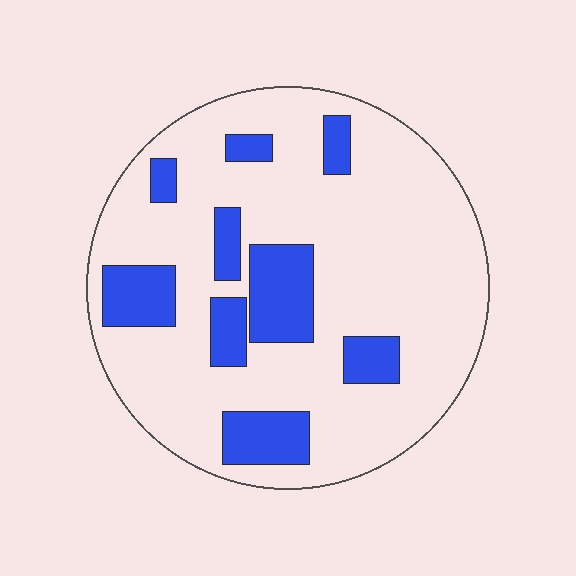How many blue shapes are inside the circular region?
9.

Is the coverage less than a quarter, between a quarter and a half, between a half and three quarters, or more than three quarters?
Less than a quarter.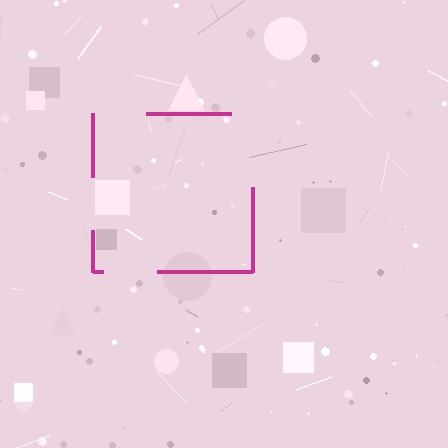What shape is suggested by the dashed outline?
The dashed outline suggests a square.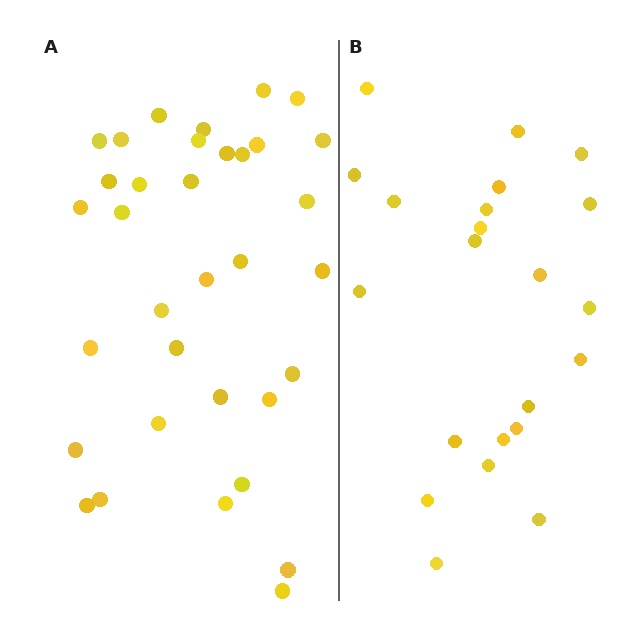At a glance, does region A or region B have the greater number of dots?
Region A (the left region) has more dots.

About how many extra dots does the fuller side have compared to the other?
Region A has roughly 12 or so more dots than region B.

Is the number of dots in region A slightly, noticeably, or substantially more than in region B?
Region A has substantially more. The ratio is roughly 1.5 to 1.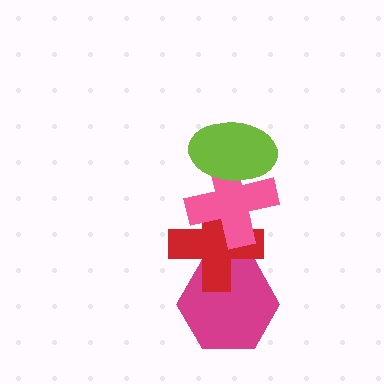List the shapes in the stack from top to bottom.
From top to bottom: the lime ellipse, the pink cross, the red cross, the magenta hexagon.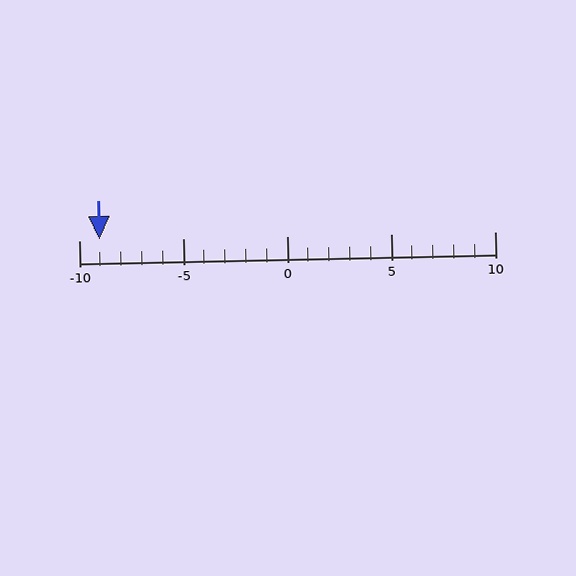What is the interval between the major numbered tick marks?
The major tick marks are spaced 5 units apart.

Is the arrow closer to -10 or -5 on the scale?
The arrow is closer to -10.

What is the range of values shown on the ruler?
The ruler shows values from -10 to 10.